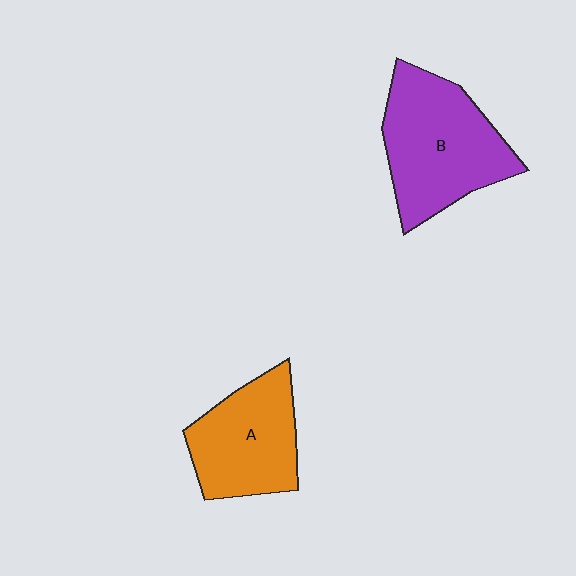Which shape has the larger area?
Shape B (purple).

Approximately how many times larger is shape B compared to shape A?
Approximately 1.3 times.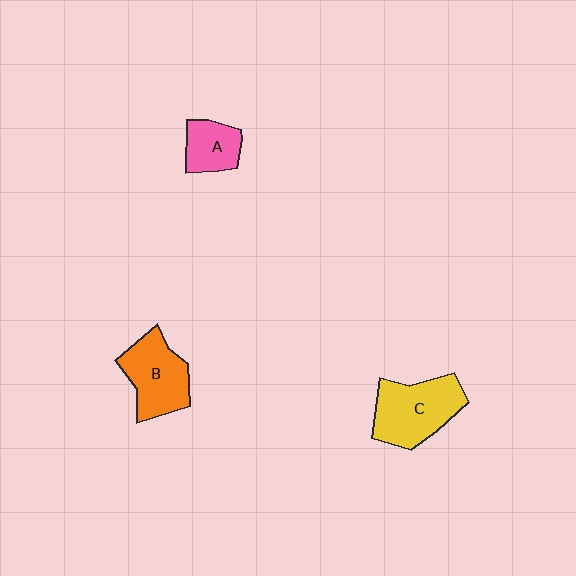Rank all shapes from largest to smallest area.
From largest to smallest: C (yellow), B (orange), A (pink).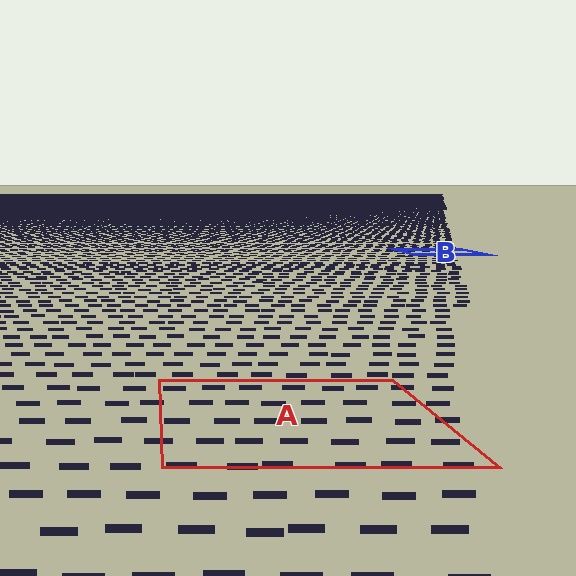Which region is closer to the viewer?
Region A is closer. The texture elements there are larger and more spread out.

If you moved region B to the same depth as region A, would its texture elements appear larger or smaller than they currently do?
They would appear larger. At a closer depth, the same texture elements are projected at a bigger on-screen size.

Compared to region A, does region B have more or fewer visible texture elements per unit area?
Region B has more texture elements per unit area — they are packed more densely because it is farther away.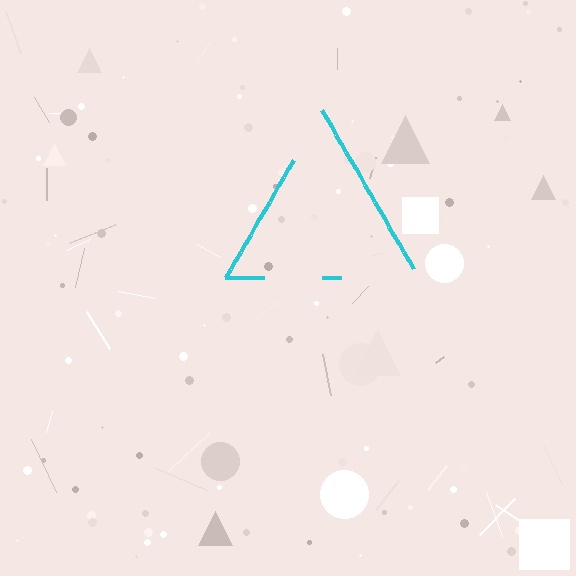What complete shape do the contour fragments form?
The contour fragments form a triangle.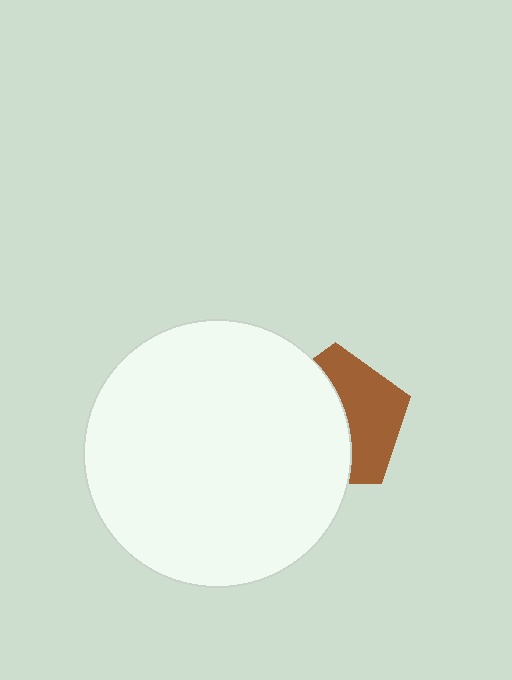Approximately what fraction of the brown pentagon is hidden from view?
Roughly 54% of the brown pentagon is hidden behind the white circle.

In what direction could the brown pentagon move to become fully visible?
The brown pentagon could move right. That would shift it out from behind the white circle entirely.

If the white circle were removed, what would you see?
You would see the complete brown pentagon.